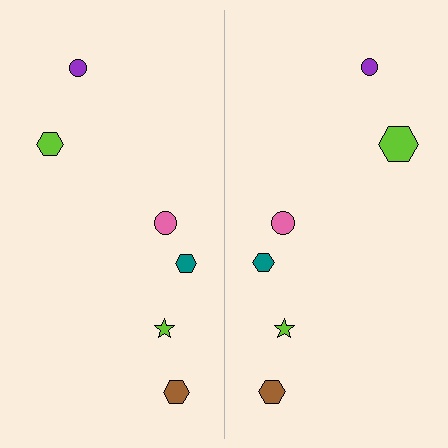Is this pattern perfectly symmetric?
No, the pattern is not perfectly symmetric. The lime hexagon on the right side has a different size than its mirror counterpart.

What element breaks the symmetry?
The lime hexagon on the right side has a different size than its mirror counterpart.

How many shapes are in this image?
There are 12 shapes in this image.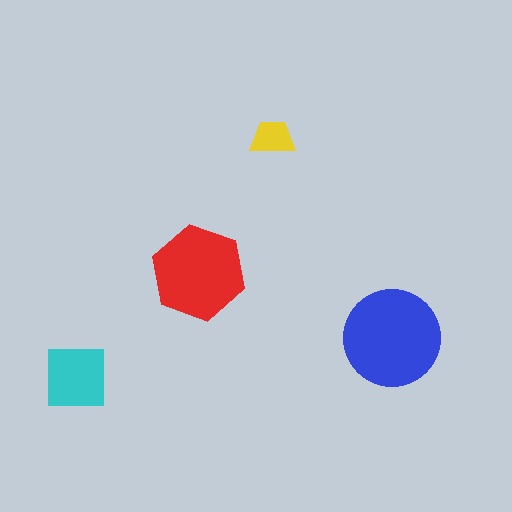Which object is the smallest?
The yellow trapezoid.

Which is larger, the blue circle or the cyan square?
The blue circle.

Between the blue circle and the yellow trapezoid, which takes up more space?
The blue circle.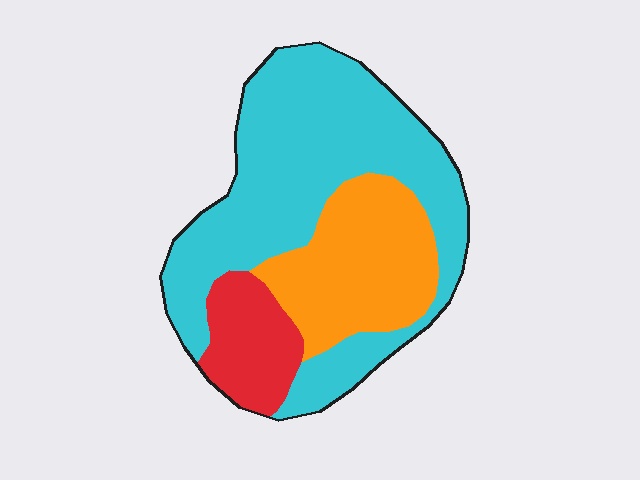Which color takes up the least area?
Red, at roughly 15%.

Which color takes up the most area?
Cyan, at roughly 60%.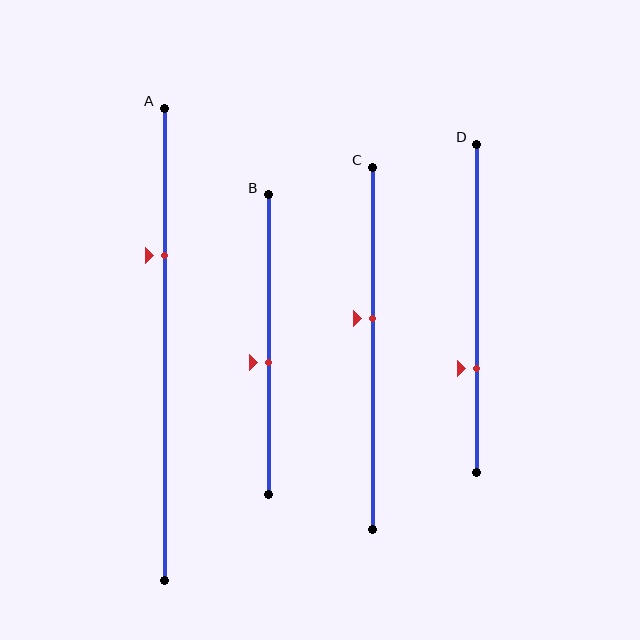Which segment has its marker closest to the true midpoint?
Segment B has its marker closest to the true midpoint.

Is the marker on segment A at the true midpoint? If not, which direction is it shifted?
No, the marker on segment A is shifted upward by about 19% of the segment length.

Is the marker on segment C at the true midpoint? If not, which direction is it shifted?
No, the marker on segment C is shifted upward by about 8% of the segment length.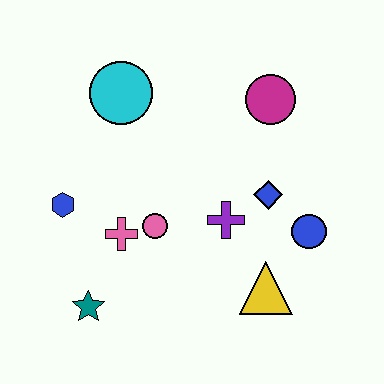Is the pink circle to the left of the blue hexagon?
No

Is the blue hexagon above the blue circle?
Yes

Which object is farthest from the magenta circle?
The teal star is farthest from the magenta circle.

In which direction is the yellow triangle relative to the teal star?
The yellow triangle is to the right of the teal star.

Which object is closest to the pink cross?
The pink circle is closest to the pink cross.